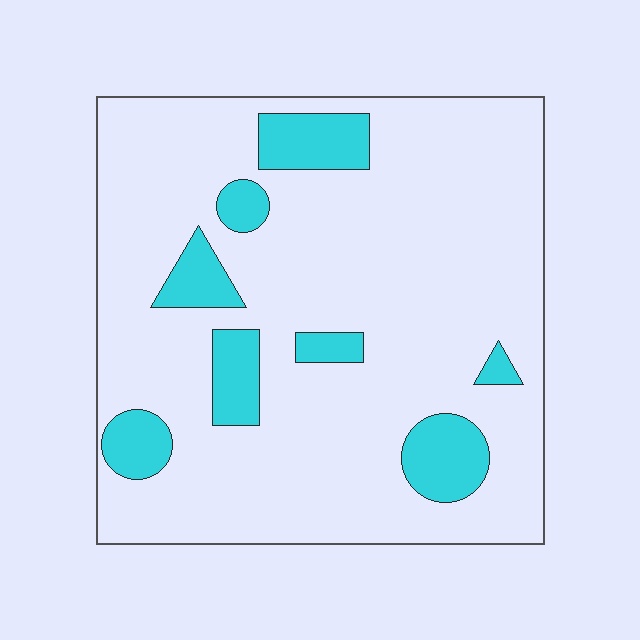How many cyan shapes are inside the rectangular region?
8.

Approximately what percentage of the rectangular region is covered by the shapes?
Approximately 15%.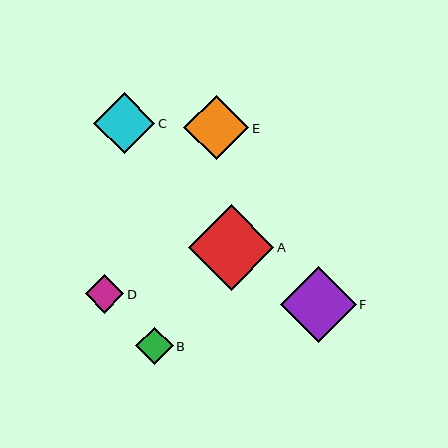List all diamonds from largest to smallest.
From largest to smallest: A, F, E, C, D, B.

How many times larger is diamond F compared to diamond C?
Diamond F is approximately 1.2 times the size of diamond C.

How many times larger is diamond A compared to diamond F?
Diamond A is approximately 1.1 times the size of diamond F.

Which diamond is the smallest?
Diamond B is the smallest with a size of approximately 37 pixels.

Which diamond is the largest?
Diamond A is the largest with a size of approximately 85 pixels.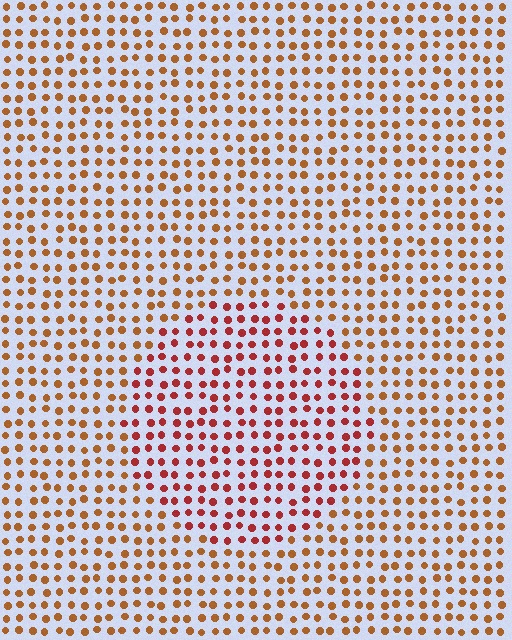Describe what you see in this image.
The image is filled with small brown elements in a uniform arrangement. A circle-shaped region is visible where the elements are tinted to a slightly different hue, forming a subtle color boundary.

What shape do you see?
I see a circle.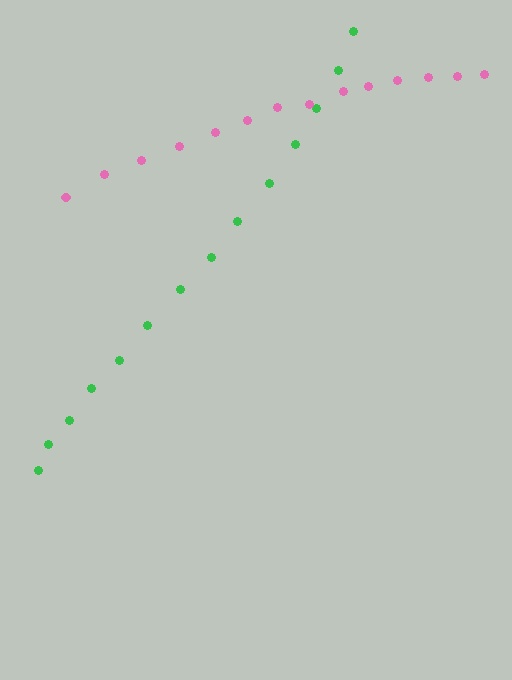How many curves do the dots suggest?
There are 2 distinct paths.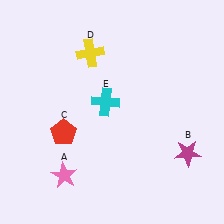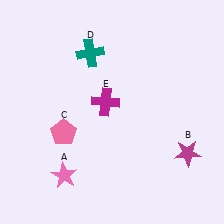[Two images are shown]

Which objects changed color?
C changed from red to pink. D changed from yellow to teal. E changed from cyan to magenta.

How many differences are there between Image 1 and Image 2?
There are 3 differences between the two images.